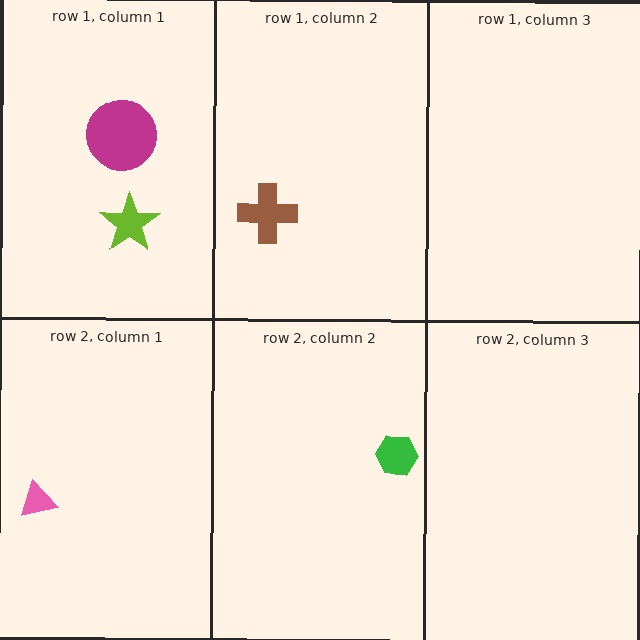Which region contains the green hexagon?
The row 2, column 2 region.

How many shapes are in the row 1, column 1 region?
2.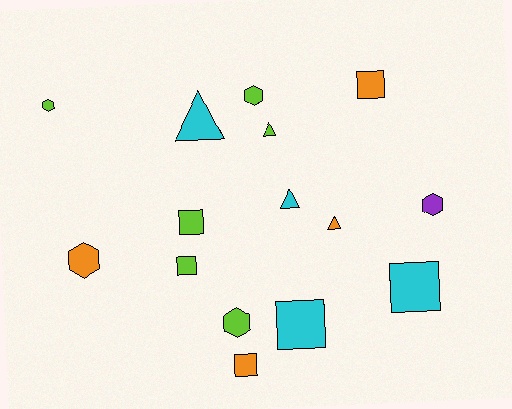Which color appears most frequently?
Lime, with 6 objects.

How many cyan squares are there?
There are 2 cyan squares.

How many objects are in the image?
There are 15 objects.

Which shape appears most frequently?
Square, with 6 objects.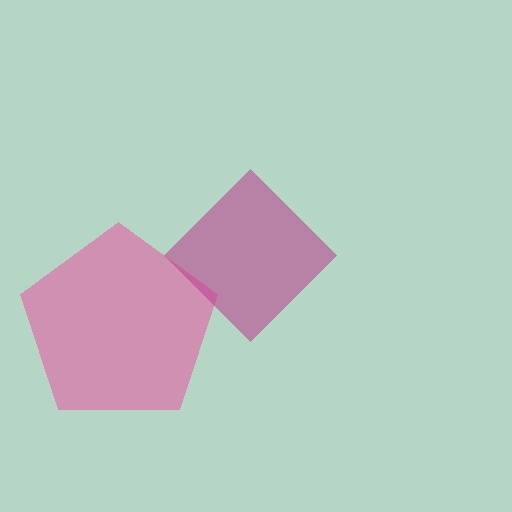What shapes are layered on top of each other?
The layered shapes are: a pink pentagon, a magenta diamond.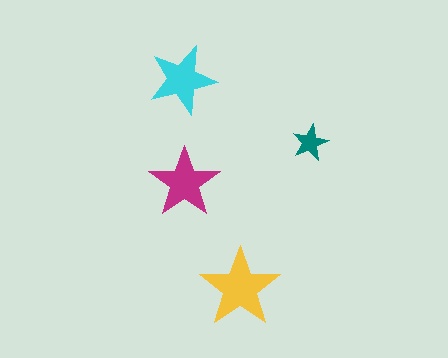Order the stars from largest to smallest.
the yellow one, the magenta one, the cyan one, the teal one.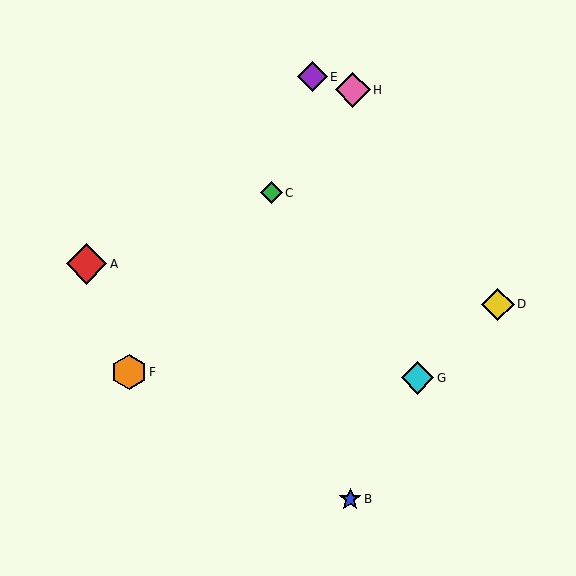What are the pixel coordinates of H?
Object H is at (353, 90).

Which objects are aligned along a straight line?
Objects C, F, H are aligned along a straight line.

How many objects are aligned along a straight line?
3 objects (C, F, H) are aligned along a straight line.